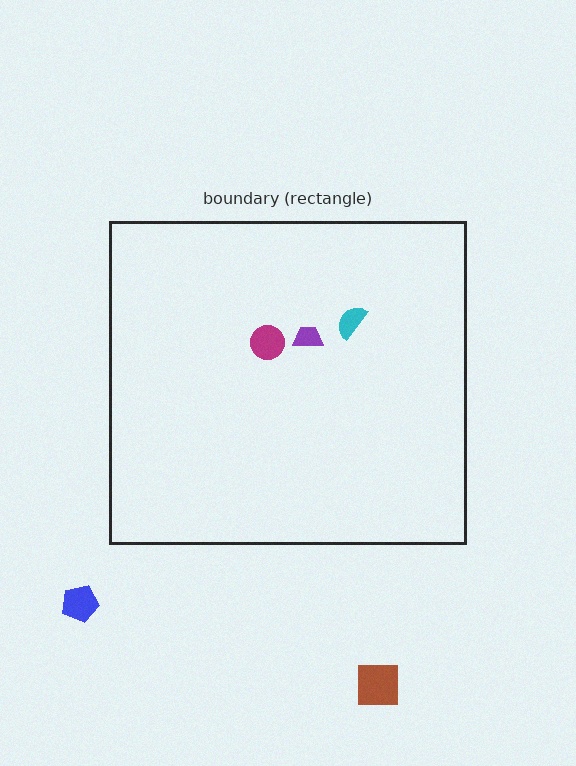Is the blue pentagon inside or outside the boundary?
Outside.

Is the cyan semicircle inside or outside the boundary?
Inside.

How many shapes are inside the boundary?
3 inside, 2 outside.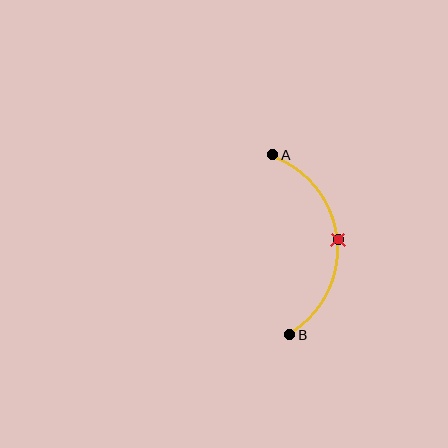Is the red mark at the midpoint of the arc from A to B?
Yes. The red mark lies on the arc at equal arc-length from both A and B — it is the arc midpoint.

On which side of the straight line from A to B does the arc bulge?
The arc bulges to the right of the straight line connecting A and B.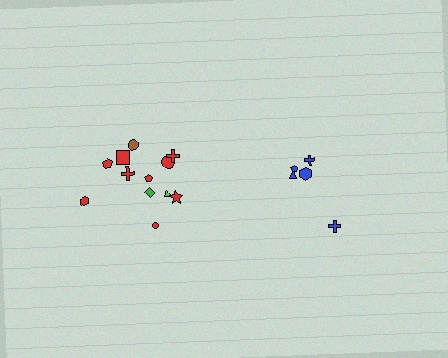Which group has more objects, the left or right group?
The left group.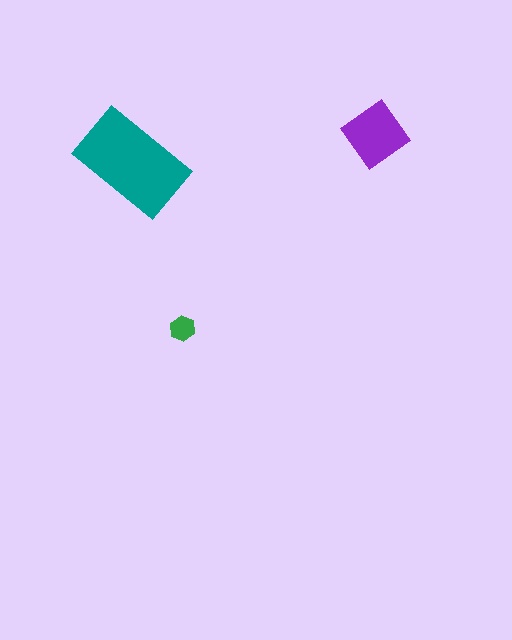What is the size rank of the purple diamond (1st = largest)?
2nd.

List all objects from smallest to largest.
The green hexagon, the purple diamond, the teal rectangle.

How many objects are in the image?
There are 3 objects in the image.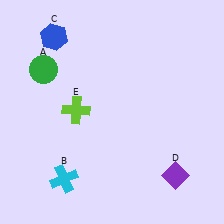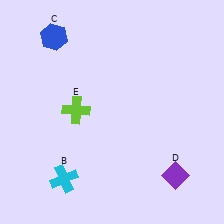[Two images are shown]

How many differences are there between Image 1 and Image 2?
There is 1 difference between the two images.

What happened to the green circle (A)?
The green circle (A) was removed in Image 2. It was in the top-left area of Image 1.